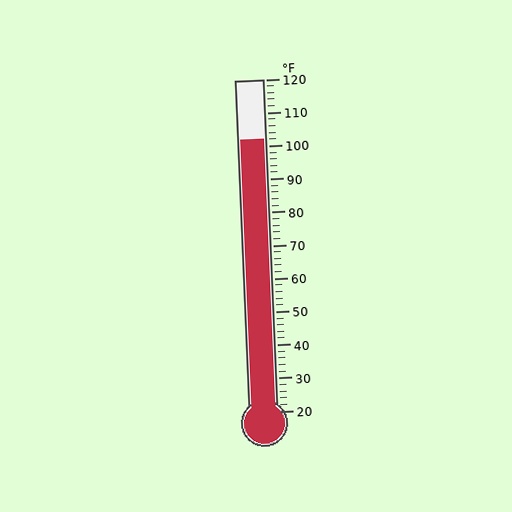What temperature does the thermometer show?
The thermometer shows approximately 102°F.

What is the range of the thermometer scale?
The thermometer scale ranges from 20°F to 120°F.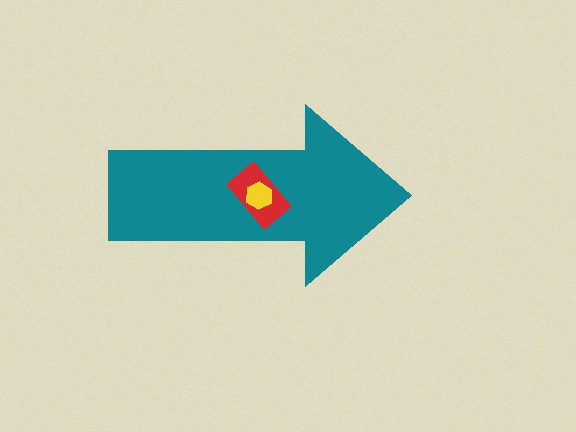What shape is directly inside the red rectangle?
The yellow hexagon.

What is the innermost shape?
The yellow hexagon.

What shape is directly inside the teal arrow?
The red rectangle.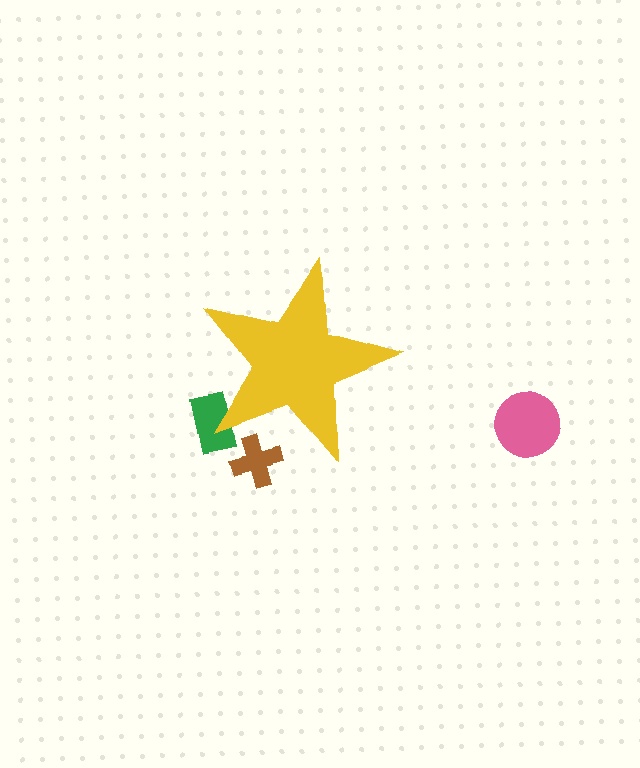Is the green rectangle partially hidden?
Yes, the green rectangle is partially hidden behind the yellow star.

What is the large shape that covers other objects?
A yellow star.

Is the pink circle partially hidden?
No, the pink circle is fully visible.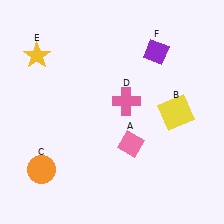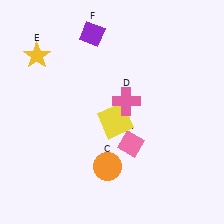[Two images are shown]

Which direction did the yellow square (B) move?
The yellow square (B) moved left.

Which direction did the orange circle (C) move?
The orange circle (C) moved right.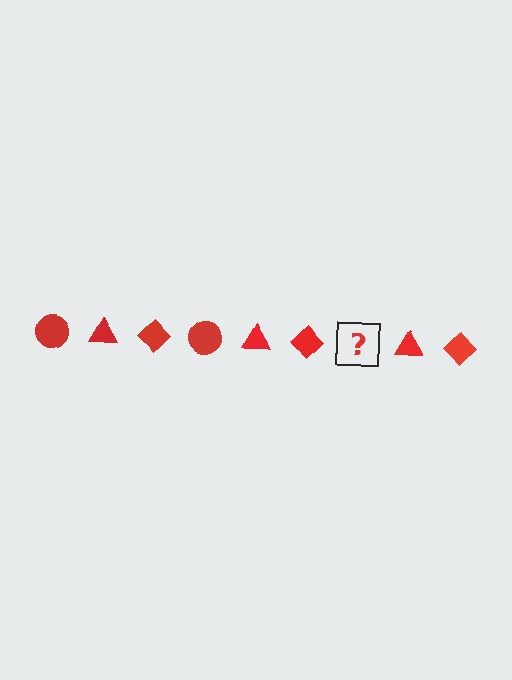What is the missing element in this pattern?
The missing element is a red circle.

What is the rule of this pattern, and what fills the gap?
The rule is that the pattern cycles through circle, triangle, diamond shapes in red. The gap should be filled with a red circle.